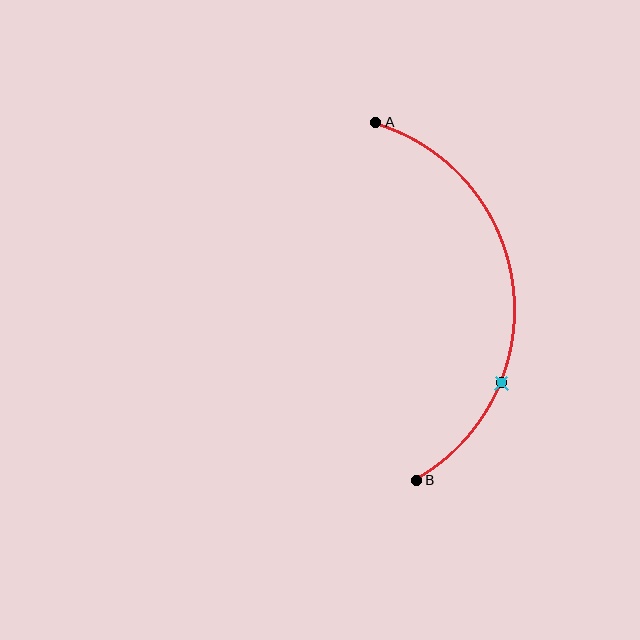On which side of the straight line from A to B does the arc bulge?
The arc bulges to the right of the straight line connecting A and B.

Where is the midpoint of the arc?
The arc midpoint is the point on the curve farthest from the straight line joining A and B. It sits to the right of that line.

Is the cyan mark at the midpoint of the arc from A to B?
No. The cyan mark lies on the arc but is closer to endpoint B. The arc midpoint would be at the point on the curve equidistant along the arc from both A and B.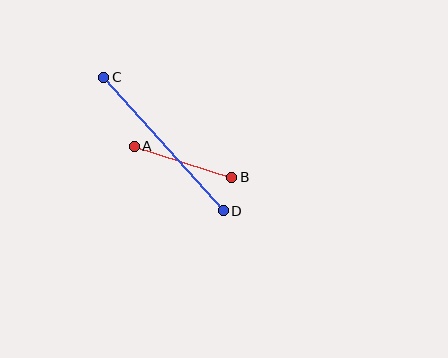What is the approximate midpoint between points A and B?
The midpoint is at approximately (183, 162) pixels.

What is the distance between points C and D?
The distance is approximately 179 pixels.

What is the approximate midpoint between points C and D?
The midpoint is at approximately (164, 144) pixels.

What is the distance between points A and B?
The distance is approximately 102 pixels.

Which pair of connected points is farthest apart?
Points C and D are farthest apart.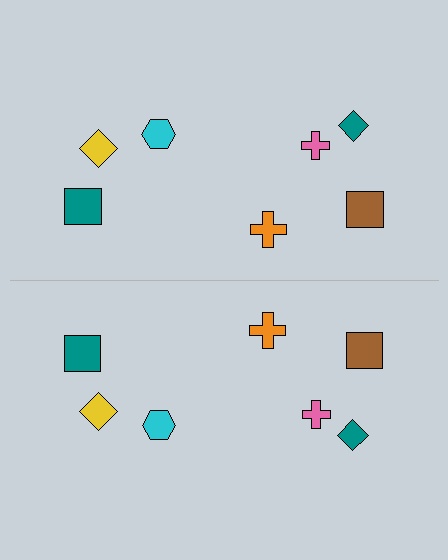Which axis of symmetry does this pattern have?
The pattern has a horizontal axis of symmetry running through the center of the image.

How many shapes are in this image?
There are 14 shapes in this image.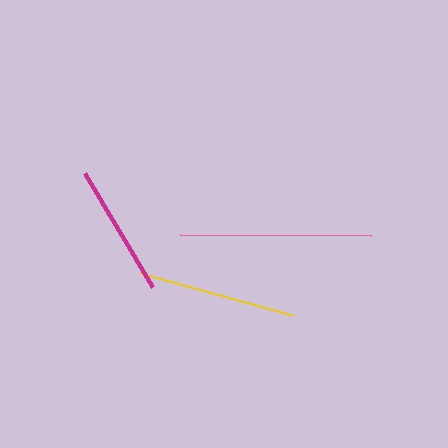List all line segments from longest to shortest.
From longest to shortest: pink, yellow, magenta.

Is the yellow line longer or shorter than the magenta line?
The yellow line is longer than the magenta line.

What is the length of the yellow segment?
The yellow segment is approximately 157 pixels long.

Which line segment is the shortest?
The magenta line is the shortest at approximately 132 pixels.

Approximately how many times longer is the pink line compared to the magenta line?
The pink line is approximately 1.4 times the length of the magenta line.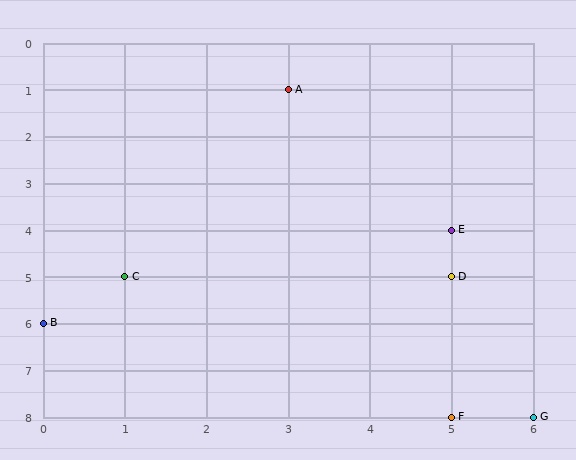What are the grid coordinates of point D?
Point D is at grid coordinates (5, 5).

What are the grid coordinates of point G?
Point G is at grid coordinates (6, 8).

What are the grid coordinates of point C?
Point C is at grid coordinates (1, 5).